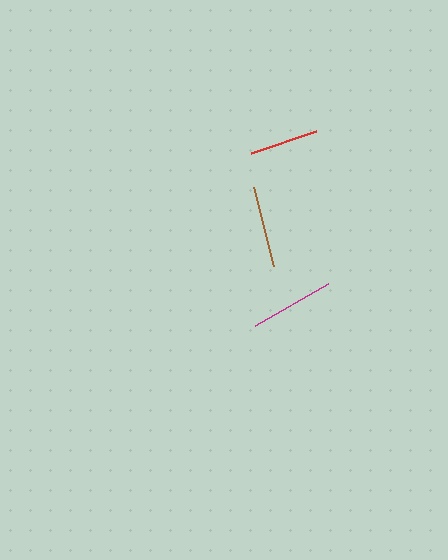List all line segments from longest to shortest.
From longest to shortest: magenta, brown, red.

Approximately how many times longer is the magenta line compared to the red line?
The magenta line is approximately 1.2 times the length of the red line.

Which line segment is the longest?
The magenta line is the longest at approximately 85 pixels.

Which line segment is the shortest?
The red line is the shortest at approximately 69 pixels.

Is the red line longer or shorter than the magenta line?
The magenta line is longer than the red line.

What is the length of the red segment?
The red segment is approximately 69 pixels long.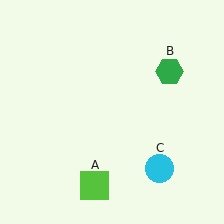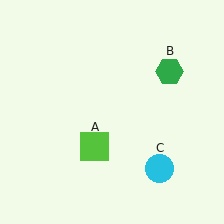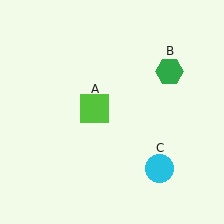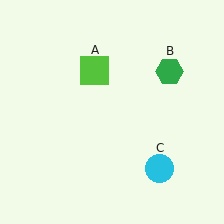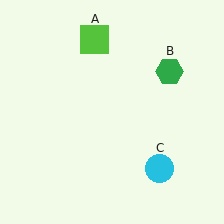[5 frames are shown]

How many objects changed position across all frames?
1 object changed position: lime square (object A).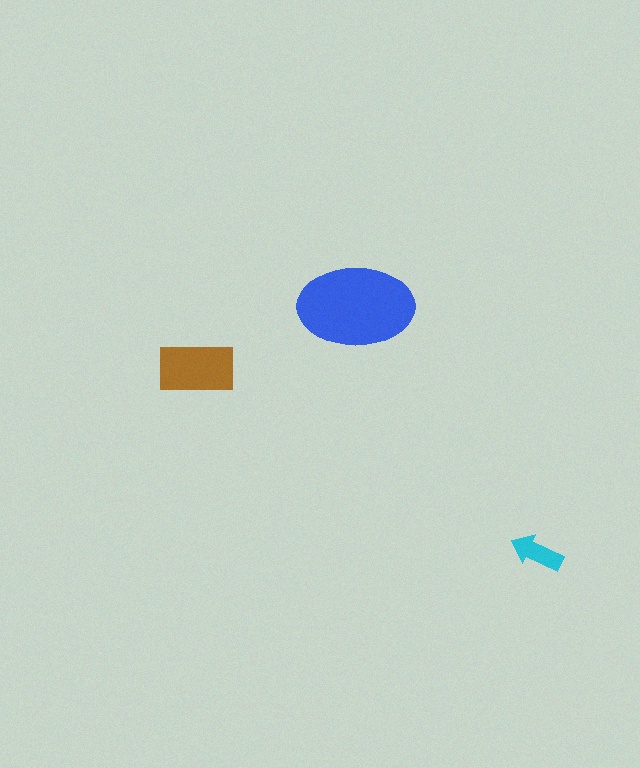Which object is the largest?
The blue ellipse.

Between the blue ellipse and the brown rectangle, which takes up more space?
The blue ellipse.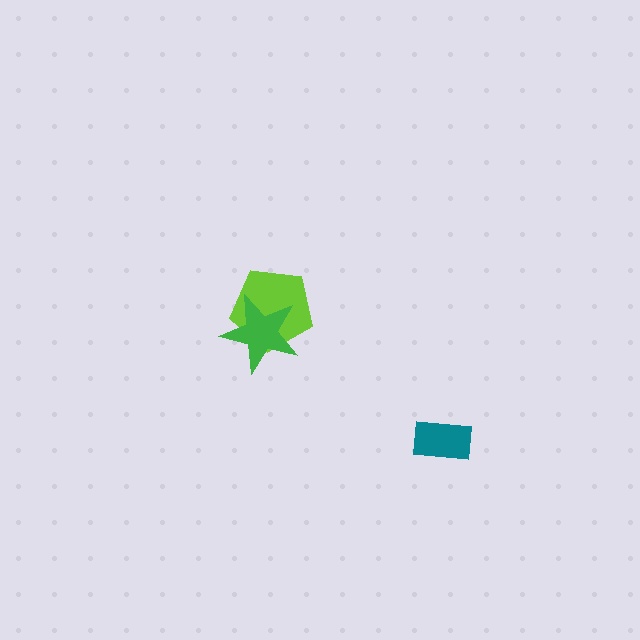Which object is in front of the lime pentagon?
The green star is in front of the lime pentagon.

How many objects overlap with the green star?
1 object overlaps with the green star.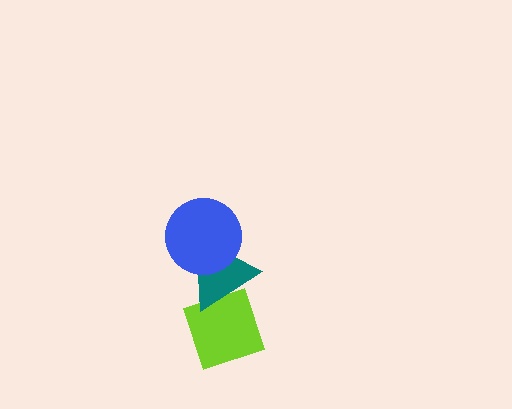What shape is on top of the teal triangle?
The blue circle is on top of the teal triangle.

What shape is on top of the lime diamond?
The teal triangle is on top of the lime diamond.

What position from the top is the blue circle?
The blue circle is 1st from the top.